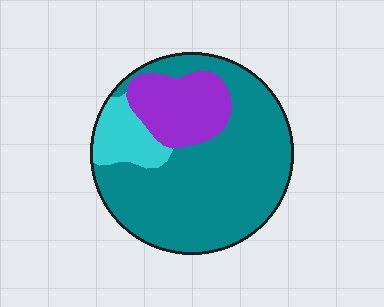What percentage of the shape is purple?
Purple covers about 20% of the shape.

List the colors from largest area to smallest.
From largest to smallest: teal, purple, cyan.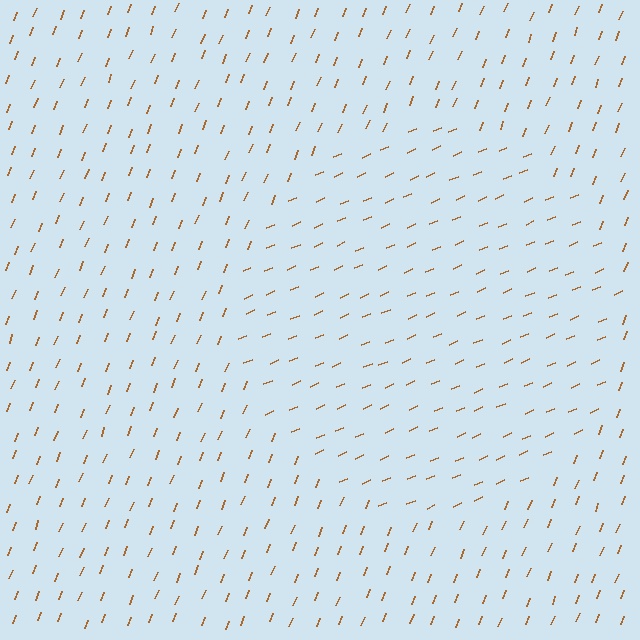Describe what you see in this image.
The image is filled with small brown line segments. A circle region in the image has lines oriented differently from the surrounding lines, creating a visible texture boundary.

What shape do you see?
I see a circle.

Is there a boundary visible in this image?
Yes, there is a texture boundary formed by a change in line orientation.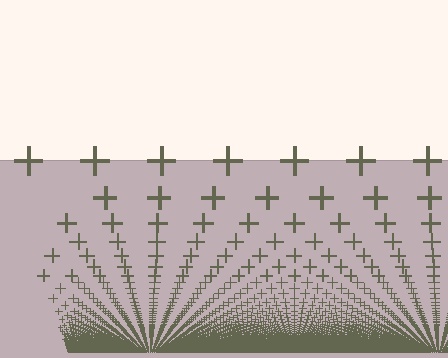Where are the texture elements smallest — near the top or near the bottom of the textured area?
Near the bottom.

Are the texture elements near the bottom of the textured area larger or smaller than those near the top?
Smaller. The gradient is inverted — elements near the bottom are smaller and denser.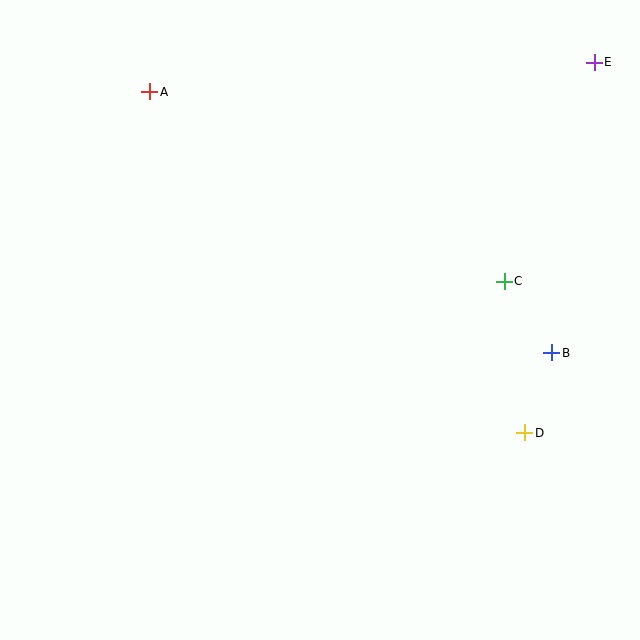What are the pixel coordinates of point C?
Point C is at (504, 281).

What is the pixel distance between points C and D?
The distance between C and D is 153 pixels.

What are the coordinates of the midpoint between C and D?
The midpoint between C and D is at (514, 357).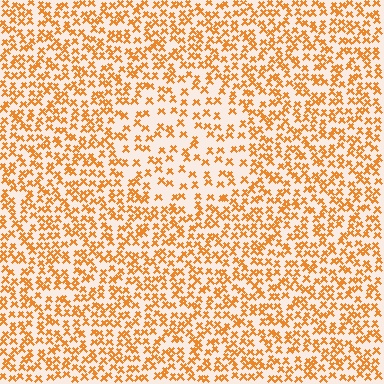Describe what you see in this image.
The image contains small orange elements arranged at two different densities. A circle-shaped region is visible where the elements are less densely packed than the surrounding area.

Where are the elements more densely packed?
The elements are more densely packed outside the circle boundary.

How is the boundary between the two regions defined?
The boundary is defined by a change in element density (approximately 1.8x ratio). All elements are the same color, size, and shape.